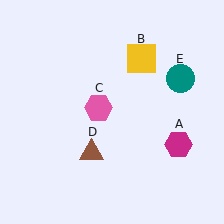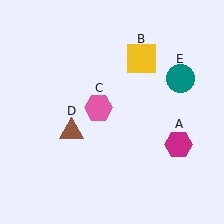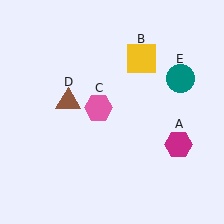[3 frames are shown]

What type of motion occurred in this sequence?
The brown triangle (object D) rotated clockwise around the center of the scene.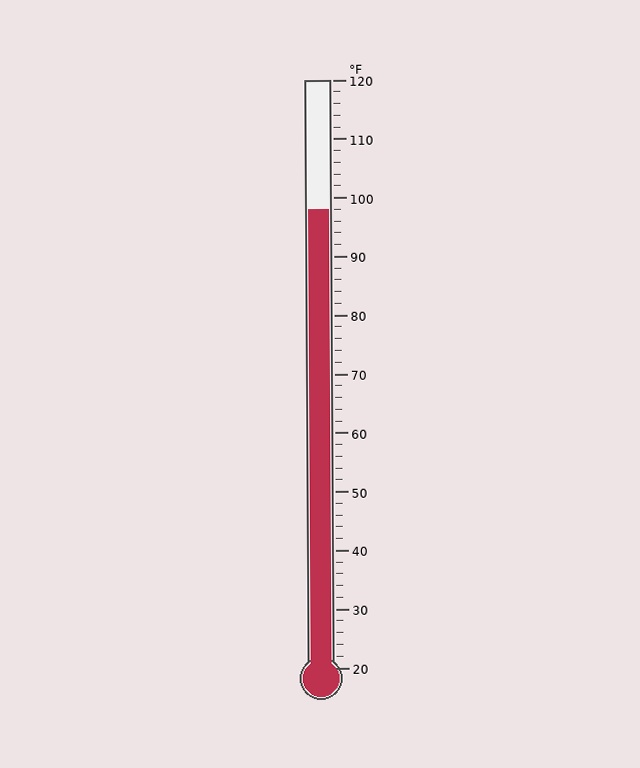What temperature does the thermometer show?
The thermometer shows approximately 98°F.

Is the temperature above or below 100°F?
The temperature is below 100°F.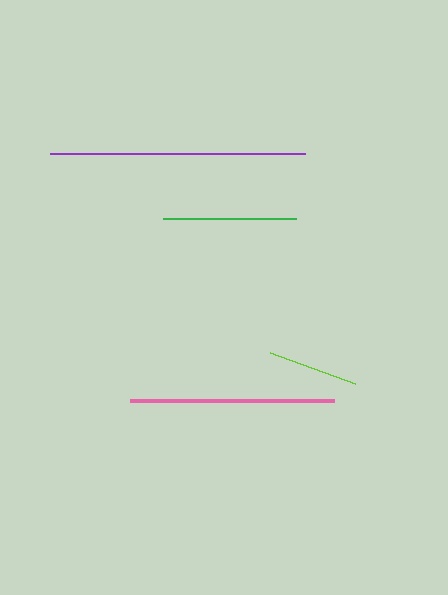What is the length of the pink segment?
The pink segment is approximately 204 pixels long.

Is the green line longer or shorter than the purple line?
The purple line is longer than the green line.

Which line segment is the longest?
The purple line is the longest at approximately 255 pixels.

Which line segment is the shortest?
The lime line is the shortest at approximately 90 pixels.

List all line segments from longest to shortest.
From longest to shortest: purple, pink, green, lime.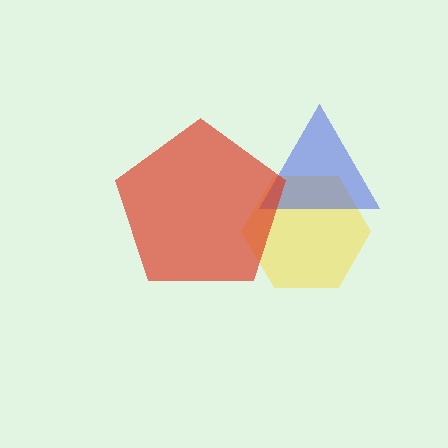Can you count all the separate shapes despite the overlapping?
Yes, there are 3 separate shapes.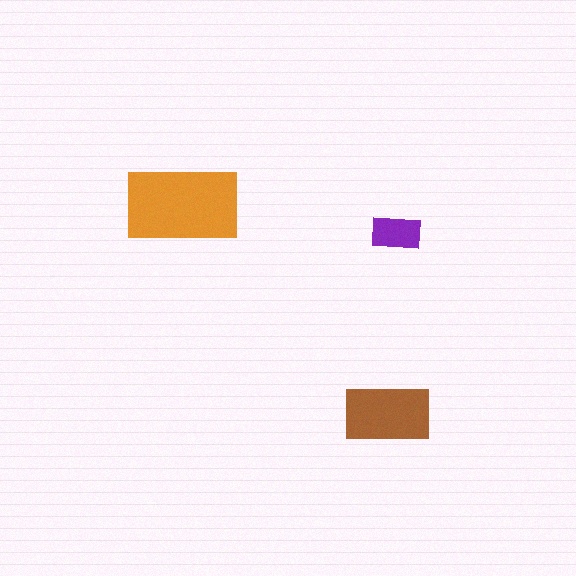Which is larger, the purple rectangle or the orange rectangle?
The orange one.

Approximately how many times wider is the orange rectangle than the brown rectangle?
About 1.5 times wider.